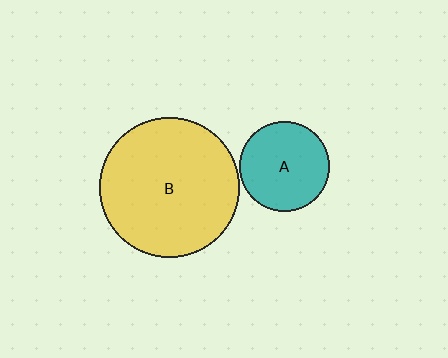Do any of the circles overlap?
No, none of the circles overlap.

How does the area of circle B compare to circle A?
Approximately 2.4 times.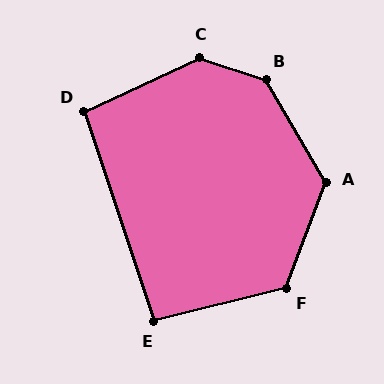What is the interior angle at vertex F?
Approximately 125 degrees (obtuse).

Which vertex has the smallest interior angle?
E, at approximately 94 degrees.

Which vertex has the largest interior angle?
B, at approximately 139 degrees.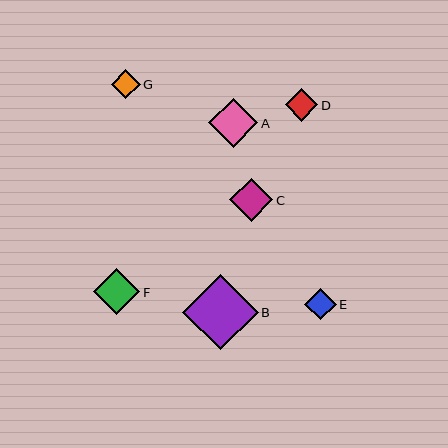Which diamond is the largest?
Diamond B is the largest with a size of approximately 75 pixels.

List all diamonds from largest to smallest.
From largest to smallest: B, A, F, C, D, E, G.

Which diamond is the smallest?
Diamond G is the smallest with a size of approximately 29 pixels.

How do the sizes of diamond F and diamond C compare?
Diamond F and diamond C are approximately the same size.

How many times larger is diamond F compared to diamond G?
Diamond F is approximately 1.6 times the size of diamond G.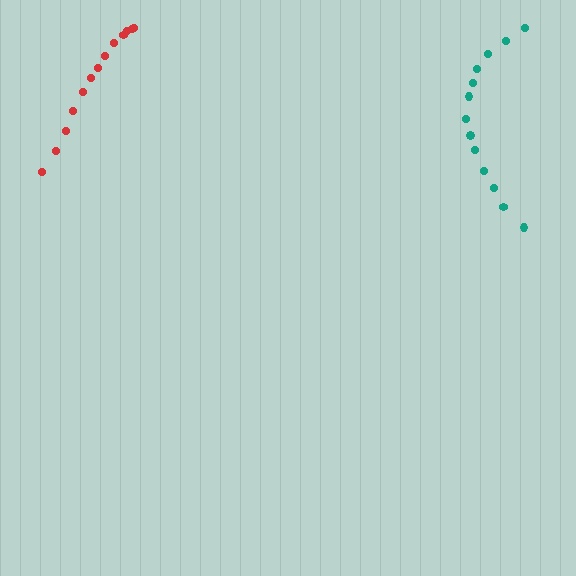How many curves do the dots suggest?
There are 2 distinct paths.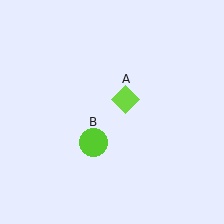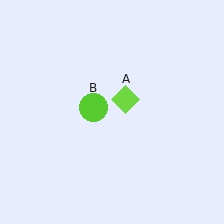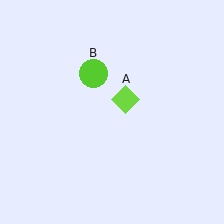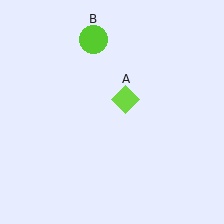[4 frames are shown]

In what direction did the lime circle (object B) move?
The lime circle (object B) moved up.